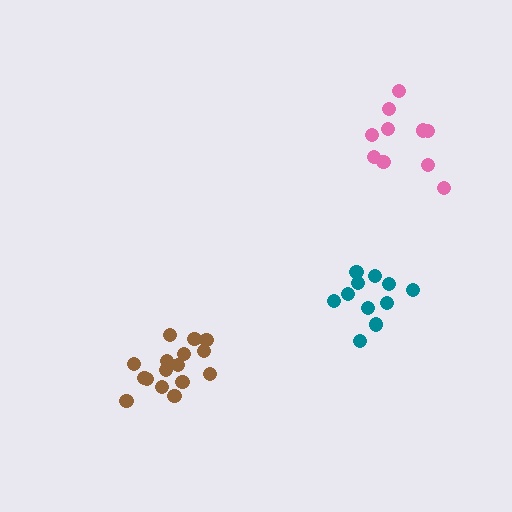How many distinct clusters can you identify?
There are 3 distinct clusters.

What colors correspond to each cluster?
The clusters are colored: teal, brown, pink.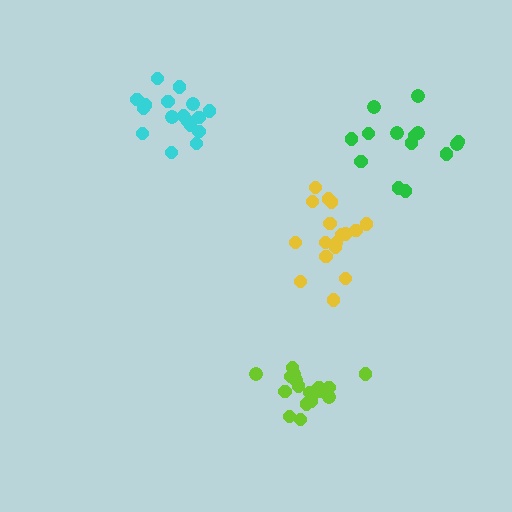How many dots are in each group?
Group 1: 17 dots, Group 2: 14 dots, Group 3: 17 dots, Group 4: 17 dots (65 total).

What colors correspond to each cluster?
The clusters are colored: lime, green, yellow, cyan.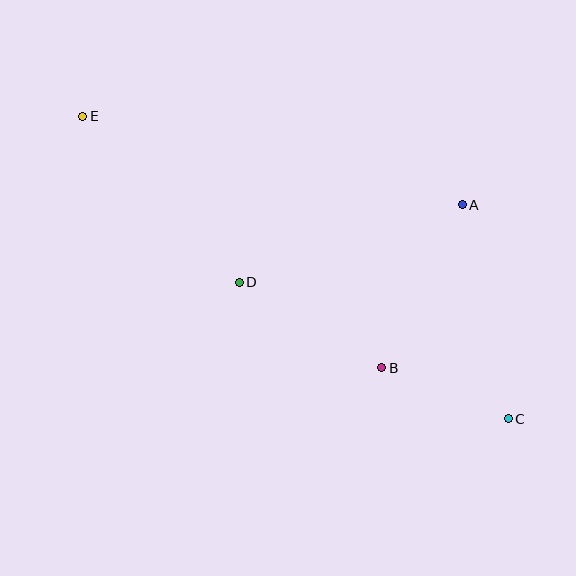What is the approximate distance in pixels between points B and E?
The distance between B and E is approximately 390 pixels.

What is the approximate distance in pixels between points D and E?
The distance between D and E is approximately 228 pixels.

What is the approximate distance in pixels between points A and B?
The distance between A and B is approximately 182 pixels.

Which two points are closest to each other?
Points B and C are closest to each other.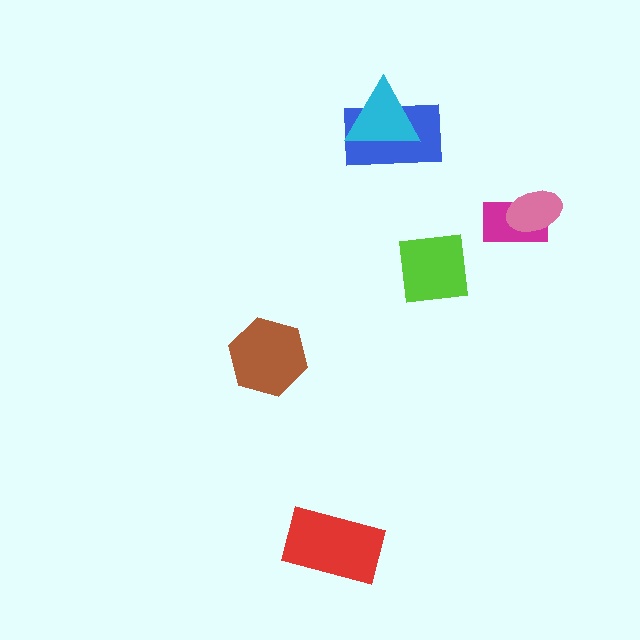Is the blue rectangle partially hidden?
Yes, it is partially covered by another shape.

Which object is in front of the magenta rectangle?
The pink ellipse is in front of the magenta rectangle.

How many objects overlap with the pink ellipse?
1 object overlaps with the pink ellipse.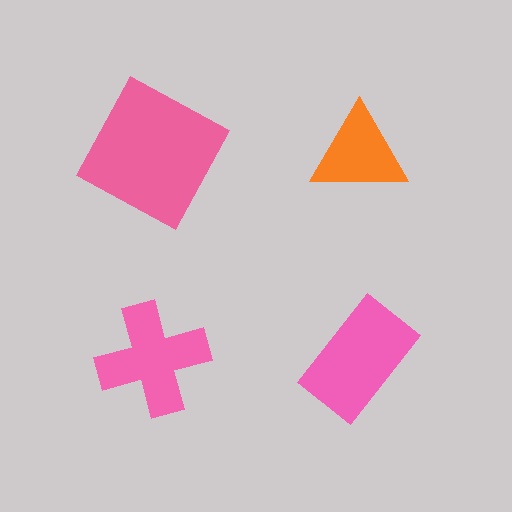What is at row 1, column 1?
A pink square.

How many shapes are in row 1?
2 shapes.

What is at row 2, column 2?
A pink rectangle.